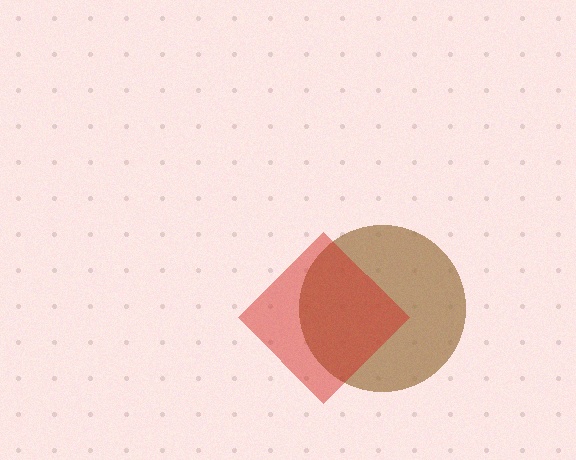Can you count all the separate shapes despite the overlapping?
Yes, there are 2 separate shapes.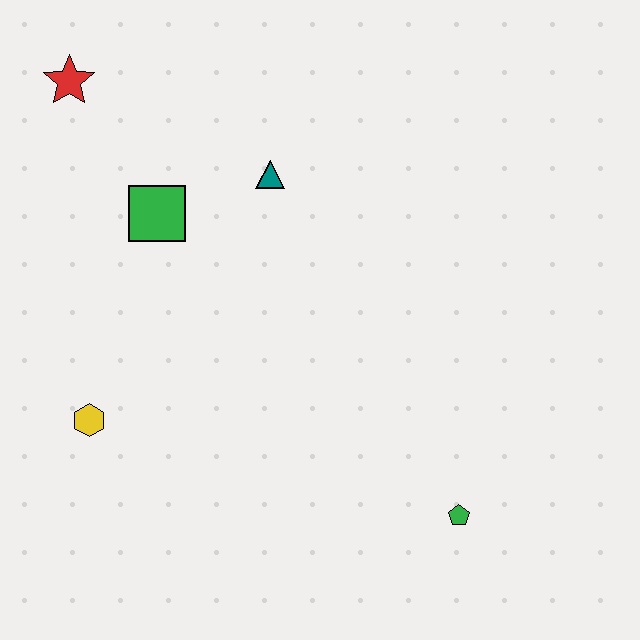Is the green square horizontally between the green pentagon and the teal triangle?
No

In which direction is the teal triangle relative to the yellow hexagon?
The teal triangle is above the yellow hexagon.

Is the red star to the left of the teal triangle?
Yes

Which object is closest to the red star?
The green square is closest to the red star.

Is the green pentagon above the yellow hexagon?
No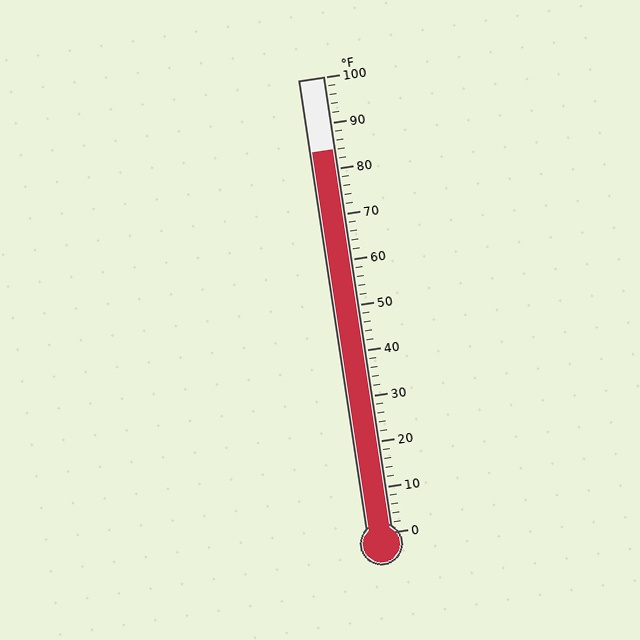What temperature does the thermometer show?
The thermometer shows approximately 84°F.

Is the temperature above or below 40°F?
The temperature is above 40°F.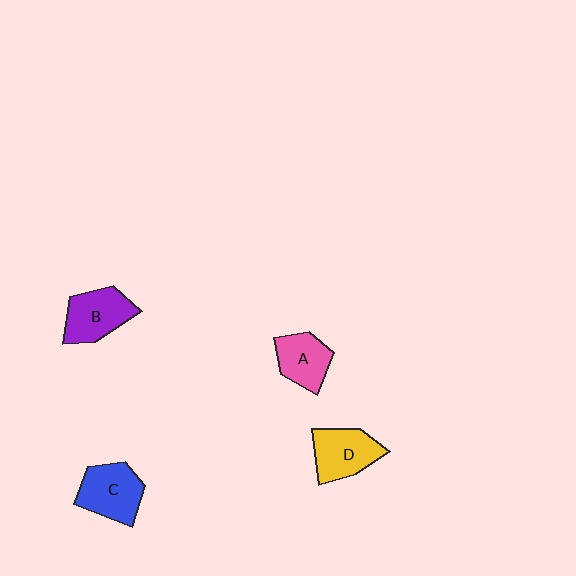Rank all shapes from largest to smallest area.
From largest to smallest: C (blue), B (purple), D (yellow), A (pink).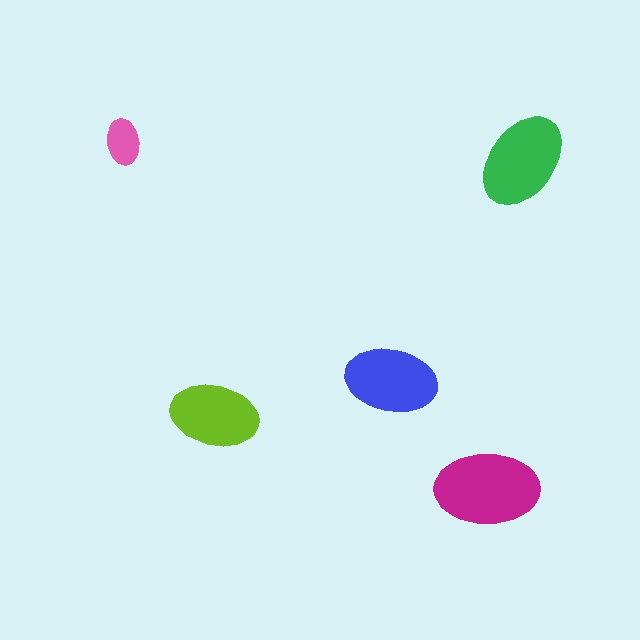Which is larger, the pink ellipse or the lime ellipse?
The lime one.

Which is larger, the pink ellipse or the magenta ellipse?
The magenta one.